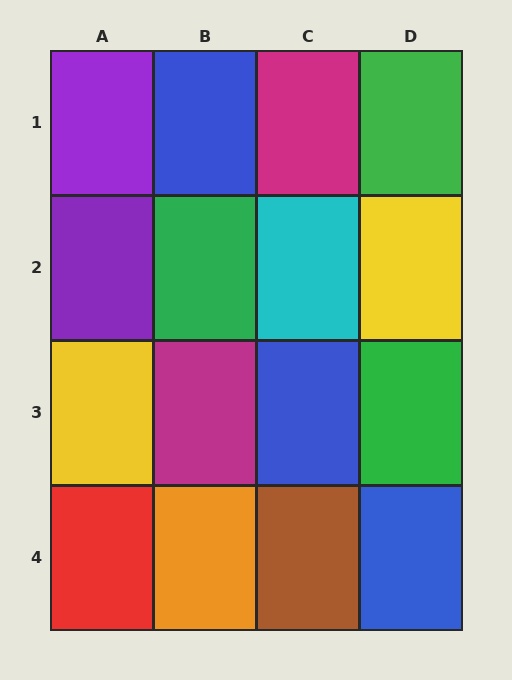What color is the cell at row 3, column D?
Green.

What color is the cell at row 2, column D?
Yellow.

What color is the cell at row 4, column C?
Brown.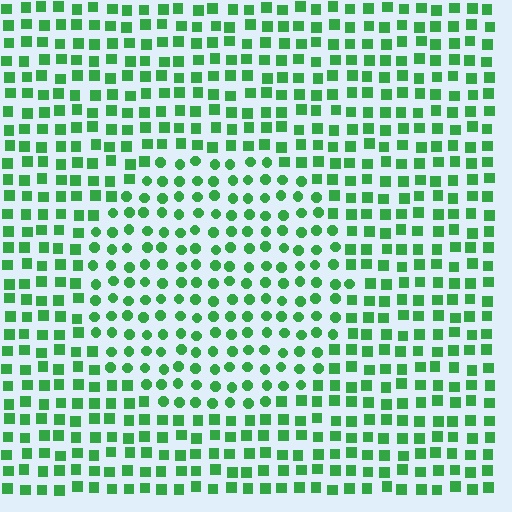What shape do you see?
I see a circle.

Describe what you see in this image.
The image is filled with small green elements arranged in a uniform grid. A circle-shaped region contains circles, while the surrounding area contains squares. The boundary is defined purely by the change in element shape.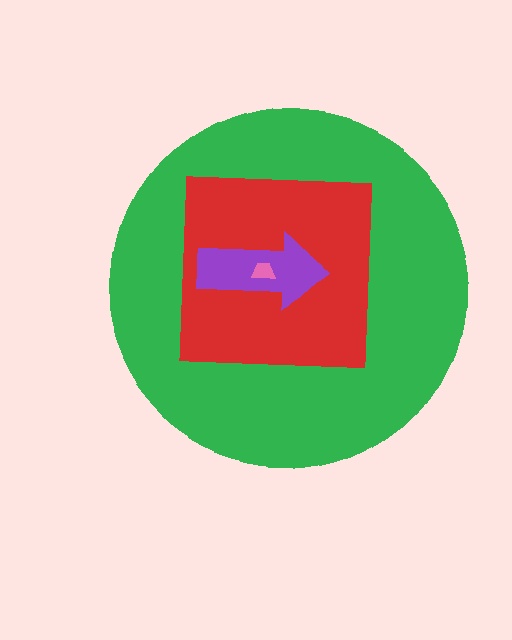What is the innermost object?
The pink trapezoid.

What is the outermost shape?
The green circle.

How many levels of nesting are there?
4.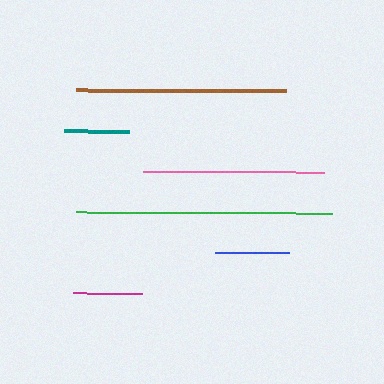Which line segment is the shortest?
The teal line is the shortest at approximately 64 pixels.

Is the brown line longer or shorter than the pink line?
The brown line is longer than the pink line.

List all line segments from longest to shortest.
From longest to shortest: green, brown, pink, blue, magenta, teal.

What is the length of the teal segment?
The teal segment is approximately 64 pixels long.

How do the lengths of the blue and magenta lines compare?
The blue and magenta lines are approximately the same length.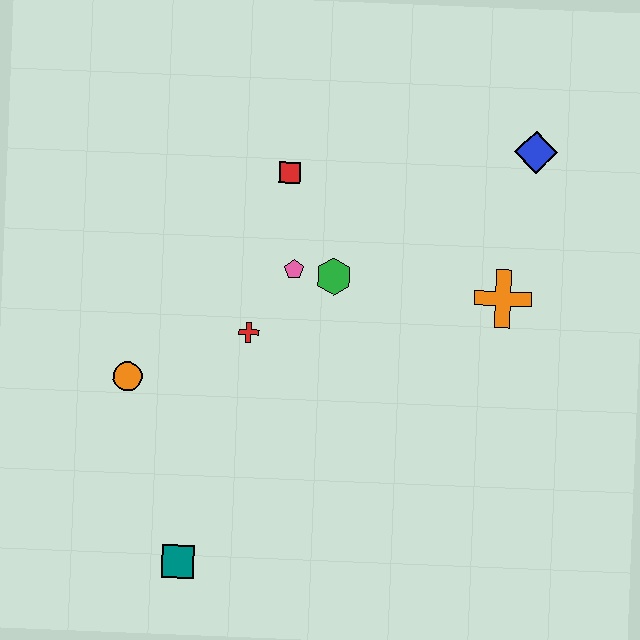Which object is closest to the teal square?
The orange circle is closest to the teal square.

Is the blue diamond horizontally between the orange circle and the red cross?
No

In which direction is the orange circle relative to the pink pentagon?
The orange circle is to the left of the pink pentagon.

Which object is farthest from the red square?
The teal square is farthest from the red square.